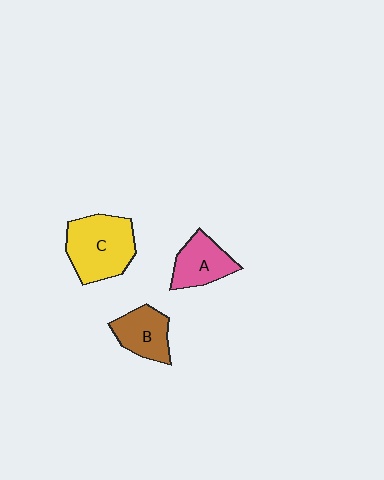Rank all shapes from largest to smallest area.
From largest to smallest: C (yellow), A (pink), B (brown).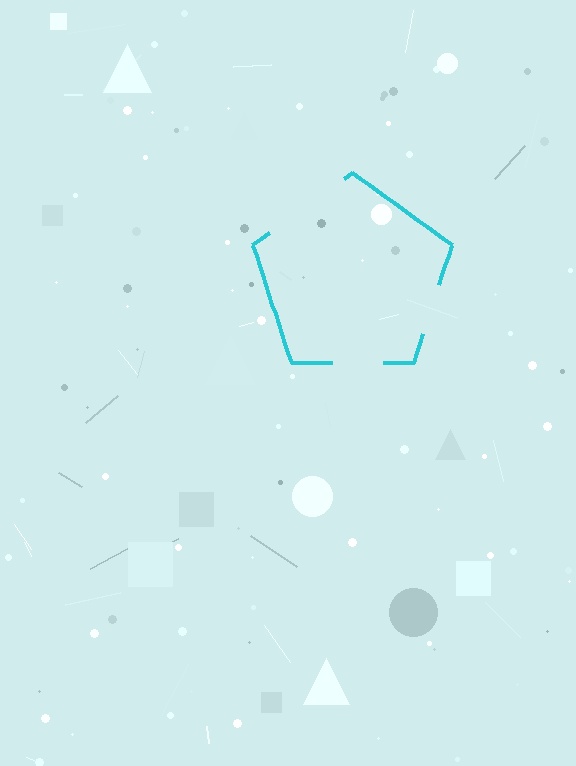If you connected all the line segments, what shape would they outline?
They would outline a pentagon.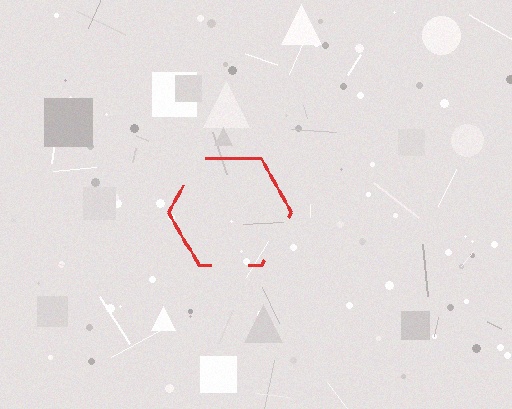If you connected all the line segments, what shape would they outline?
They would outline a hexagon.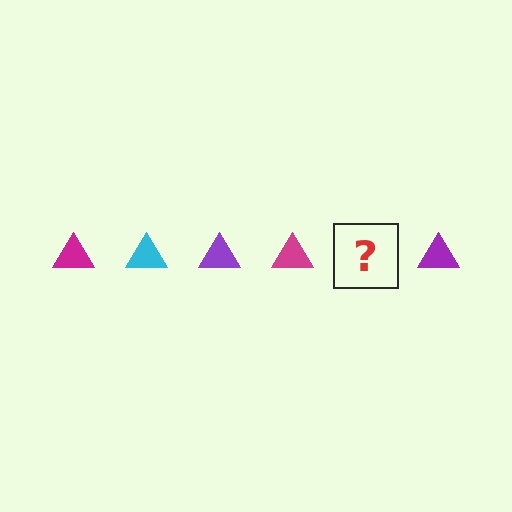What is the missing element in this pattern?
The missing element is a cyan triangle.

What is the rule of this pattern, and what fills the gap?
The rule is that the pattern cycles through magenta, cyan, purple triangles. The gap should be filled with a cyan triangle.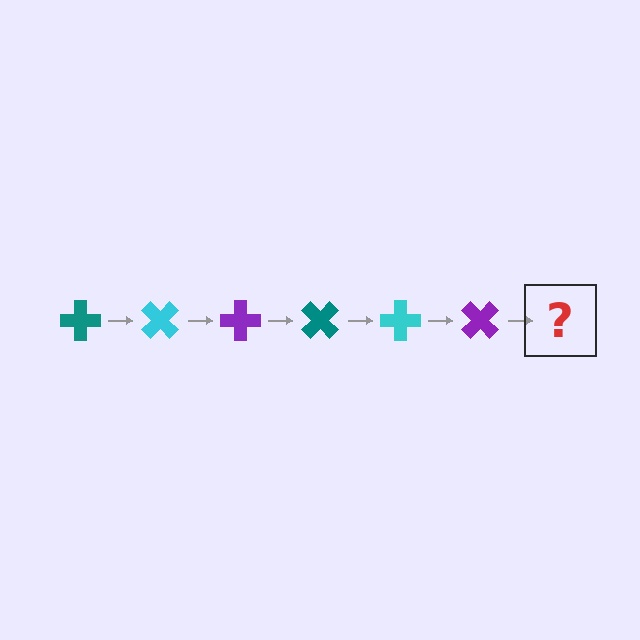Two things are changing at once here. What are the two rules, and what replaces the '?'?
The two rules are that it rotates 45 degrees each step and the color cycles through teal, cyan, and purple. The '?' should be a teal cross, rotated 270 degrees from the start.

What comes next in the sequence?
The next element should be a teal cross, rotated 270 degrees from the start.